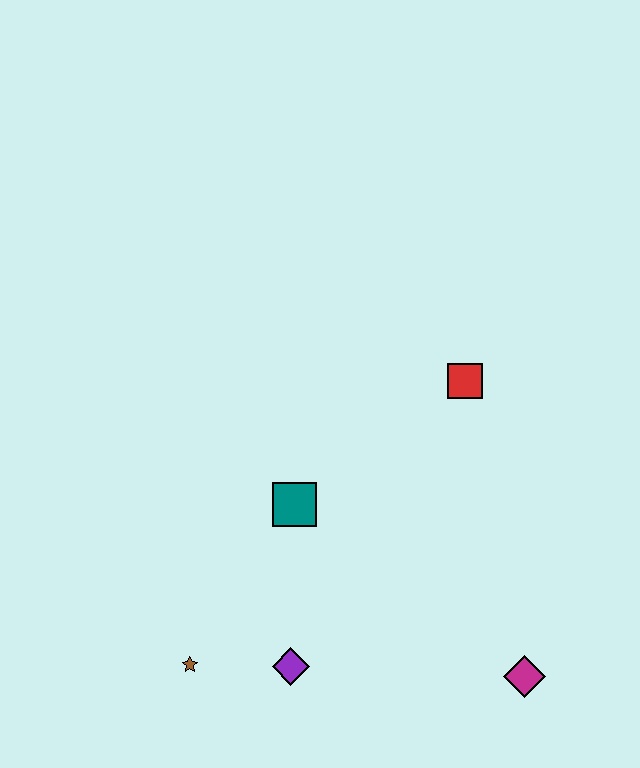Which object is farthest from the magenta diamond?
The brown star is farthest from the magenta diamond.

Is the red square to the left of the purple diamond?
No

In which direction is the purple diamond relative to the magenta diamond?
The purple diamond is to the left of the magenta diamond.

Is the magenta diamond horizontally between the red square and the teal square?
No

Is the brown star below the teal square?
Yes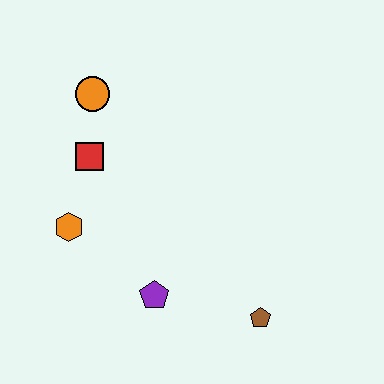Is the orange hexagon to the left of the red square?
Yes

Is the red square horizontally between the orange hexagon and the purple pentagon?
Yes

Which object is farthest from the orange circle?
The brown pentagon is farthest from the orange circle.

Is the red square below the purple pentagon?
No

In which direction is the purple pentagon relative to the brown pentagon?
The purple pentagon is to the left of the brown pentagon.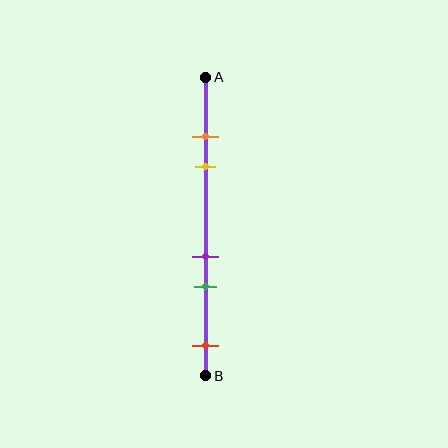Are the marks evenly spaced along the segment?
No, the marks are not evenly spaced.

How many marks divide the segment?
There are 5 marks dividing the segment.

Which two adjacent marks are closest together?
The orange and yellow marks are the closest adjacent pair.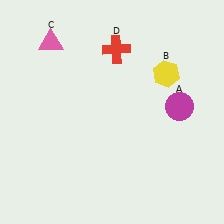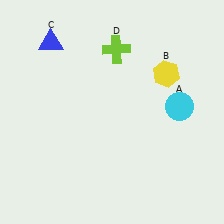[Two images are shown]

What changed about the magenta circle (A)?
In Image 1, A is magenta. In Image 2, it changed to cyan.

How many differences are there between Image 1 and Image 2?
There are 3 differences between the two images.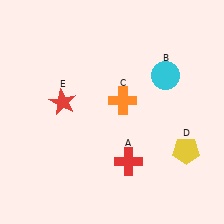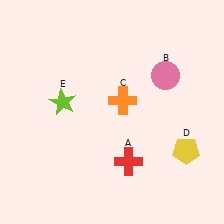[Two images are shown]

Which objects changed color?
B changed from cyan to pink. E changed from red to lime.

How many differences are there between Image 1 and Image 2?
There are 2 differences between the two images.